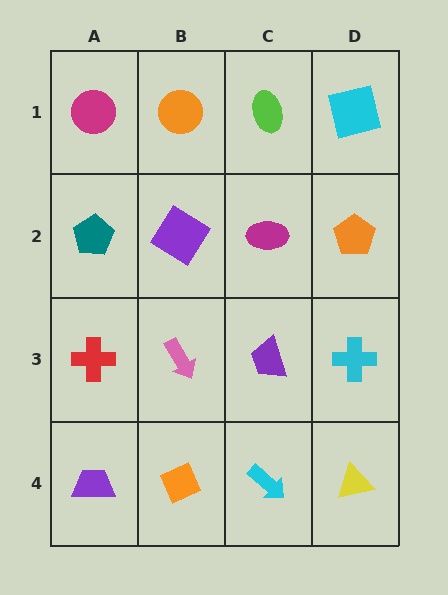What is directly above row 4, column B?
A pink arrow.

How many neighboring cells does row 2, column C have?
4.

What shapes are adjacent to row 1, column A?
A teal pentagon (row 2, column A), an orange circle (row 1, column B).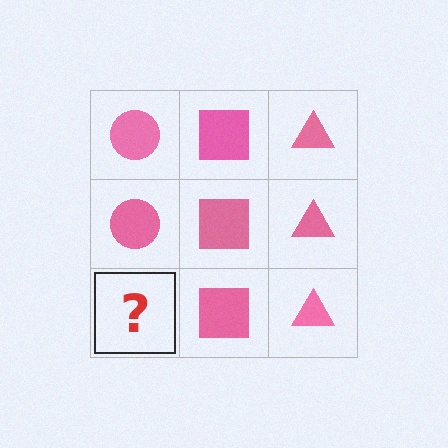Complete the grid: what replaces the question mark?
The question mark should be replaced with a pink circle.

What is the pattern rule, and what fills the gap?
The rule is that each column has a consistent shape. The gap should be filled with a pink circle.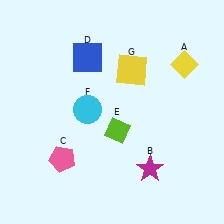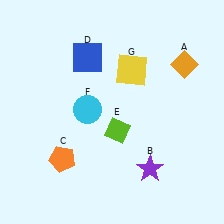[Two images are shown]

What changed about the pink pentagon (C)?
In Image 1, C is pink. In Image 2, it changed to orange.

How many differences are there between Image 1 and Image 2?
There are 3 differences between the two images.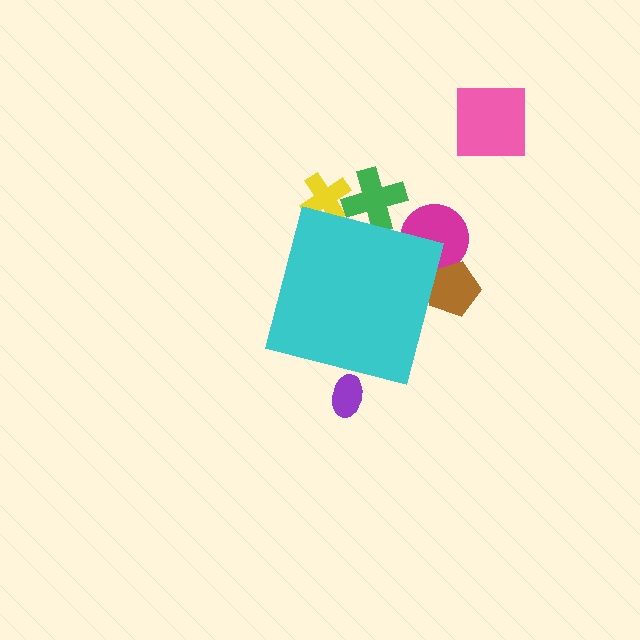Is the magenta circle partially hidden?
Yes, the magenta circle is partially hidden behind the cyan square.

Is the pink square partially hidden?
No, the pink square is fully visible.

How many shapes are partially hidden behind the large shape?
5 shapes are partially hidden.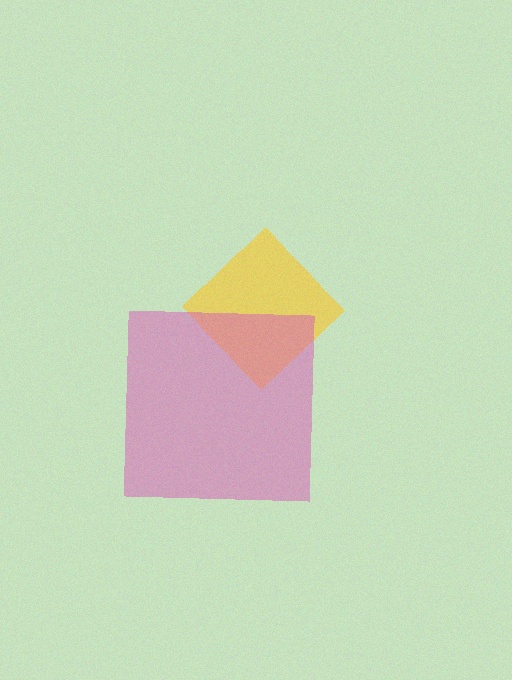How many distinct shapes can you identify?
There are 2 distinct shapes: a yellow diamond, a pink square.